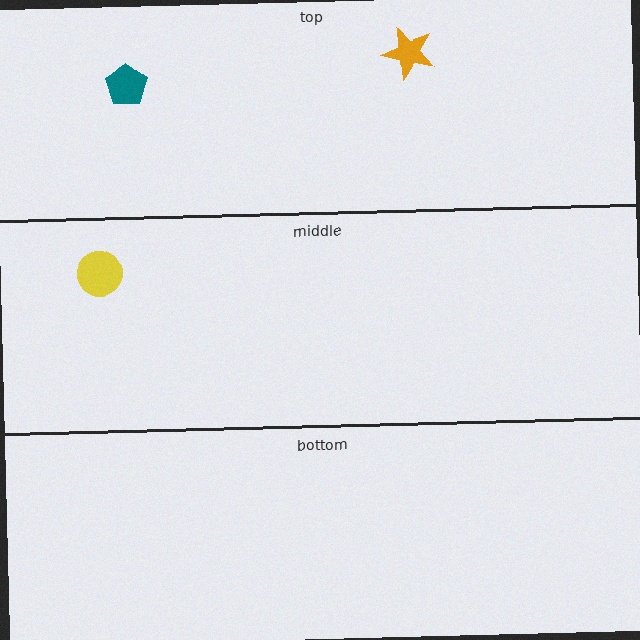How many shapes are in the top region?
2.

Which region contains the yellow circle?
The middle region.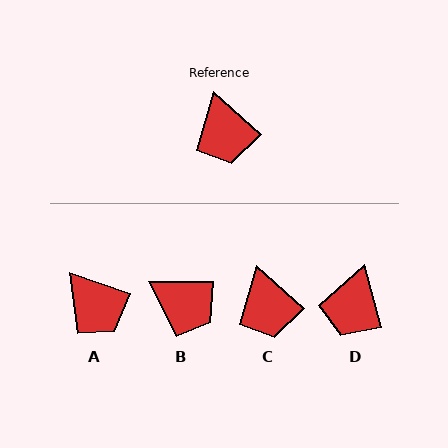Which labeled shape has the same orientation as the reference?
C.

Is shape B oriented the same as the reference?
No, it is off by about 42 degrees.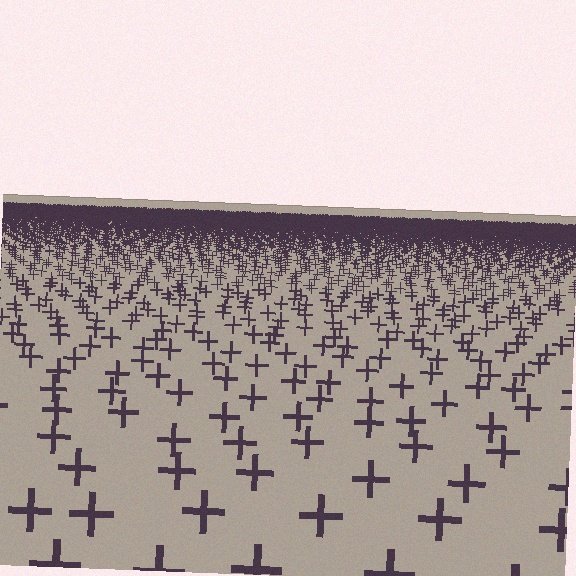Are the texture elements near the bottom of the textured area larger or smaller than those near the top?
Larger. Near the bottom, elements are closer to the viewer and appear at a bigger on-screen size.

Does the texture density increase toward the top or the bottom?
Density increases toward the top.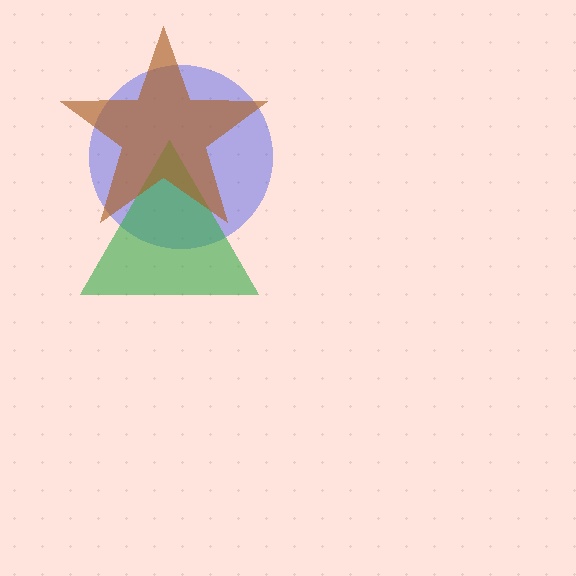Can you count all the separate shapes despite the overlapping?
Yes, there are 3 separate shapes.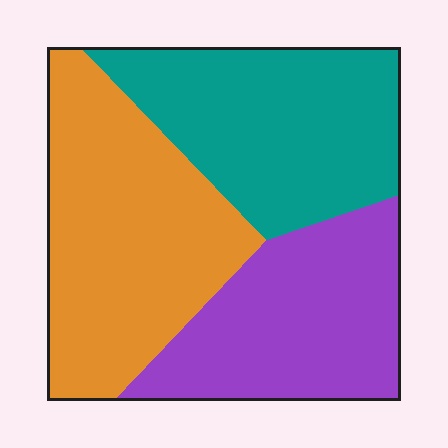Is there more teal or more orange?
Orange.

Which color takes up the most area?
Orange, at roughly 40%.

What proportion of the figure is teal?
Teal takes up about one third (1/3) of the figure.